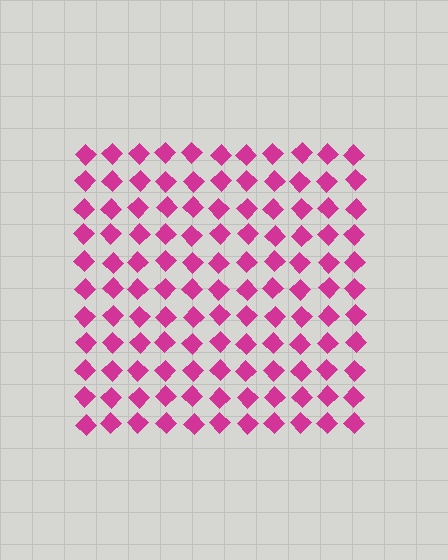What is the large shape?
The large shape is a square.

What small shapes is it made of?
It is made of small diamonds.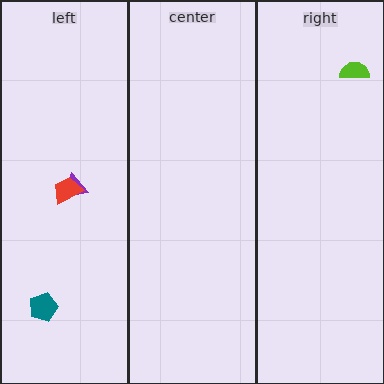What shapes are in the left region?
The purple triangle, the teal pentagon, the red trapezoid.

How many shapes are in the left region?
3.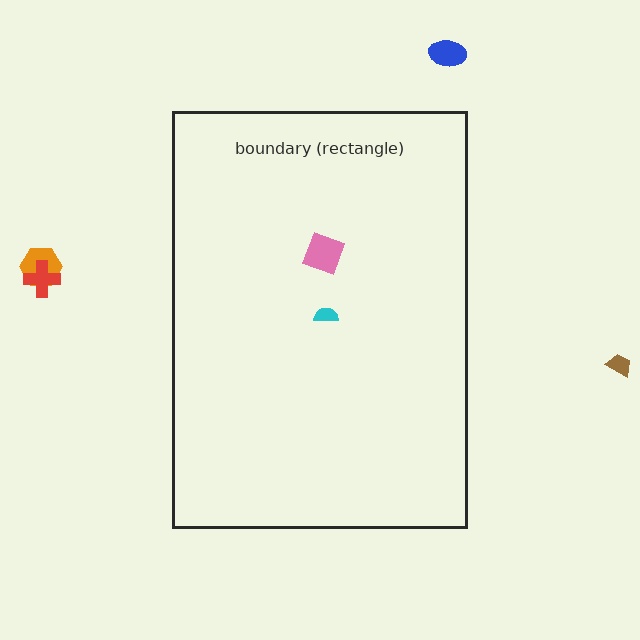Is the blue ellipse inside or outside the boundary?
Outside.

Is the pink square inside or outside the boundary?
Inside.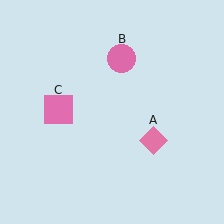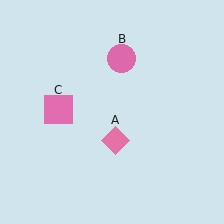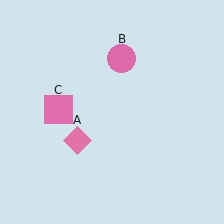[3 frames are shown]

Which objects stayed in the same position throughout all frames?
Pink circle (object B) and pink square (object C) remained stationary.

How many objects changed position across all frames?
1 object changed position: pink diamond (object A).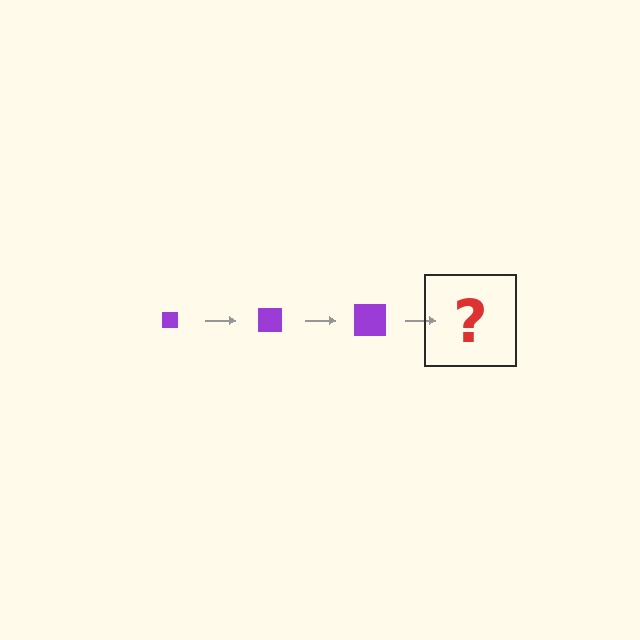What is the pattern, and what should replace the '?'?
The pattern is that the square gets progressively larger each step. The '?' should be a purple square, larger than the previous one.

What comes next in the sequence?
The next element should be a purple square, larger than the previous one.